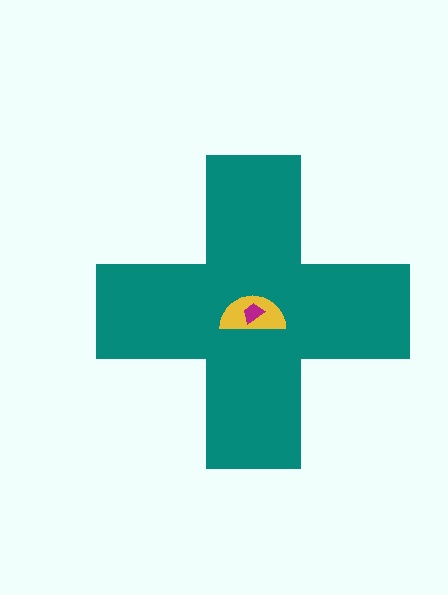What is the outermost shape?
The teal cross.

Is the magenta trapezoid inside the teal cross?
Yes.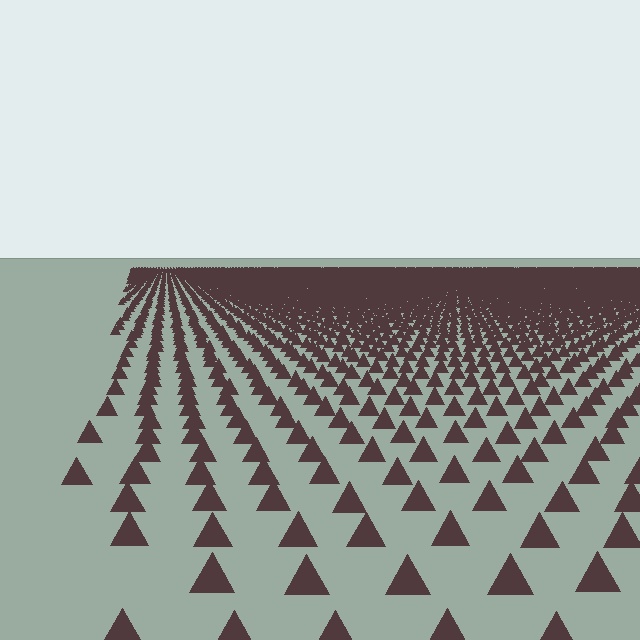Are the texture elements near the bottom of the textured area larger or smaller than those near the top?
Larger. Near the bottom, elements are closer to the viewer and appear at a bigger on-screen size.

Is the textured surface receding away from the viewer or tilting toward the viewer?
The surface is receding away from the viewer. Texture elements get smaller and denser toward the top.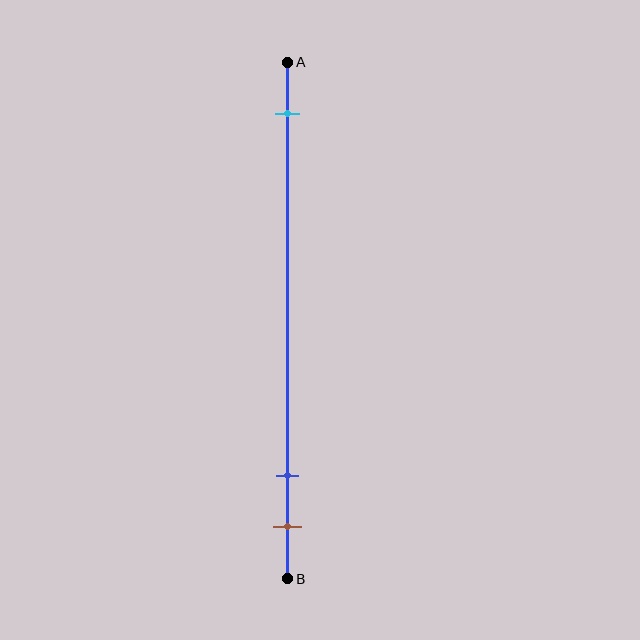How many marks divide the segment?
There are 3 marks dividing the segment.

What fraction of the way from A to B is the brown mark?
The brown mark is approximately 90% (0.9) of the way from A to B.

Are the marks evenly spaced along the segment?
No, the marks are not evenly spaced.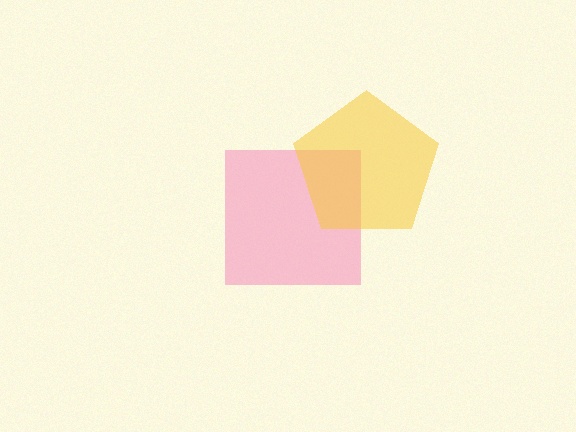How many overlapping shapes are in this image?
There are 2 overlapping shapes in the image.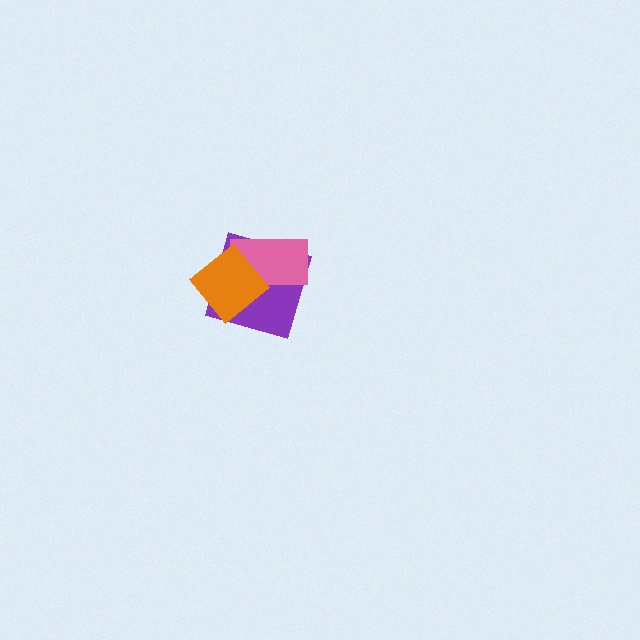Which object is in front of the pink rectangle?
The orange diamond is in front of the pink rectangle.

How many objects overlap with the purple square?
2 objects overlap with the purple square.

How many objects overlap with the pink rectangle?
2 objects overlap with the pink rectangle.